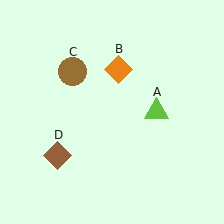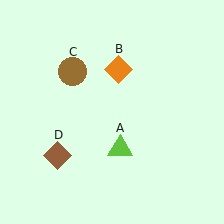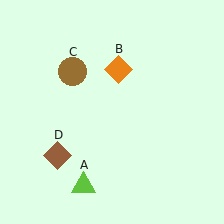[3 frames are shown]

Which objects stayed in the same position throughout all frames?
Orange diamond (object B) and brown circle (object C) and brown diamond (object D) remained stationary.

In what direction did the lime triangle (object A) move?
The lime triangle (object A) moved down and to the left.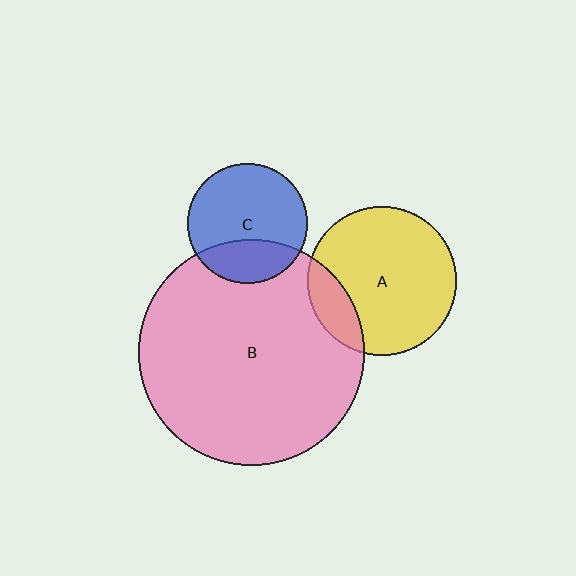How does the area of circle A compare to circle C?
Approximately 1.6 times.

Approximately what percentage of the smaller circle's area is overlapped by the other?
Approximately 15%.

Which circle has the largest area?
Circle B (pink).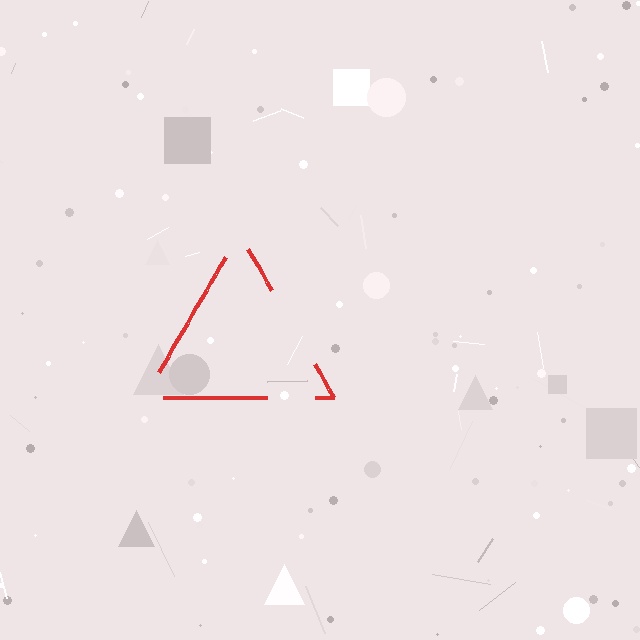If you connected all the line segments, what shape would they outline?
They would outline a triangle.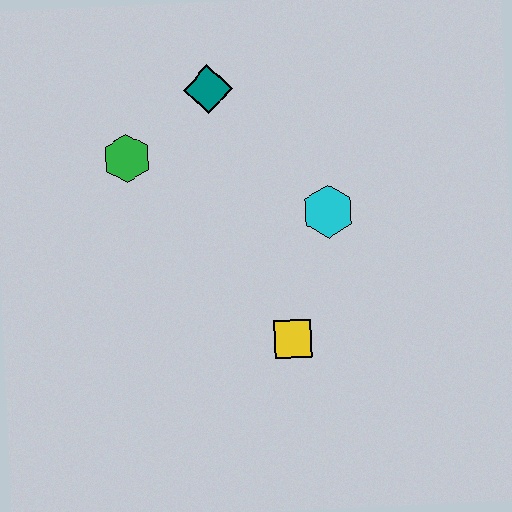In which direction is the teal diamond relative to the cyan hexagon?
The teal diamond is above the cyan hexagon.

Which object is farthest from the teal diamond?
The yellow square is farthest from the teal diamond.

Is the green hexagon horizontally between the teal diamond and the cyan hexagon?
No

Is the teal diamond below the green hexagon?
No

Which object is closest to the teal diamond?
The green hexagon is closest to the teal diamond.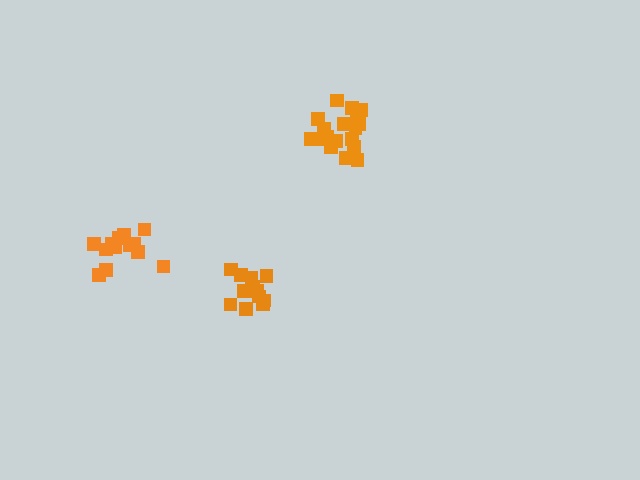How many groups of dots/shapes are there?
There are 3 groups.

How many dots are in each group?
Group 1: 18 dots, Group 2: 13 dots, Group 3: 13 dots (44 total).